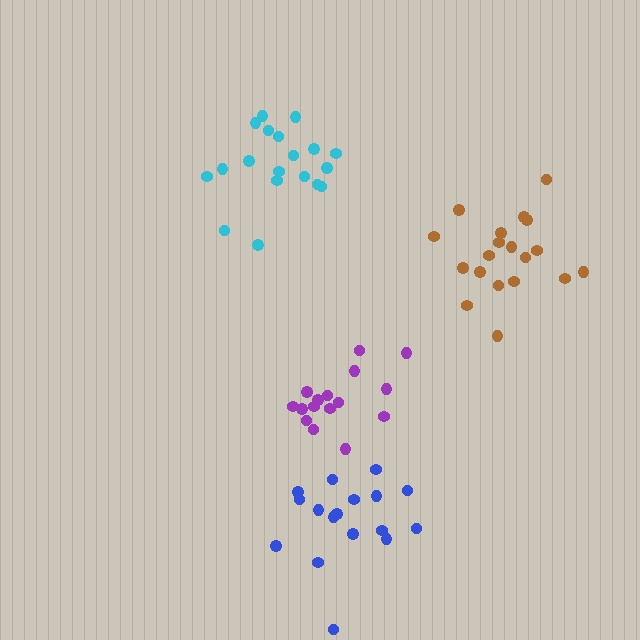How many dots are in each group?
Group 1: 16 dots, Group 2: 19 dots, Group 3: 19 dots, Group 4: 17 dots (71 total).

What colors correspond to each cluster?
The clusters are colored: purple, cyan, brown, blue.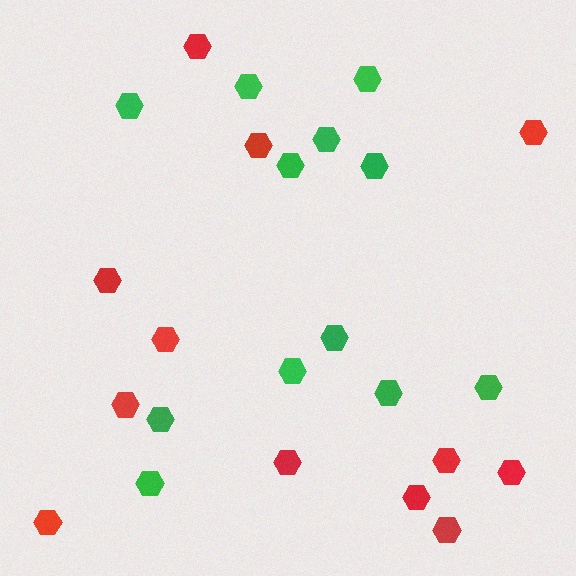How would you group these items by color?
There are 2 groups: one group of red hexagons (12) and one group of green hexagons (12).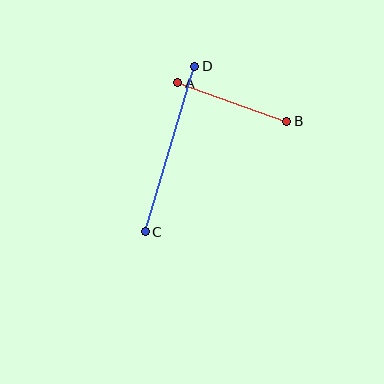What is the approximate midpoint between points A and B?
The midpoint is at approximately (232, 102) pixels.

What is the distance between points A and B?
The distance is approximately 115 pixels.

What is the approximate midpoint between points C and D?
The midpoint is at approximately (170, 149) pixels.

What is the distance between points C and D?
The distance is approximately 173 pixels.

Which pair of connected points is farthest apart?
Points C and D are farthest apart.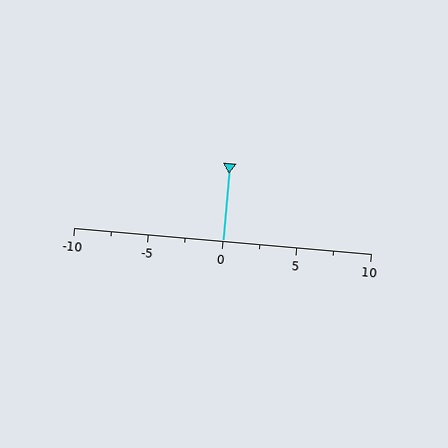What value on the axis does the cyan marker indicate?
The marker indicates approximately 0.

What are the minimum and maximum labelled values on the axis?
The axis runs from -10 to 10.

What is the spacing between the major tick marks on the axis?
The major ticks are spaced 5 apart.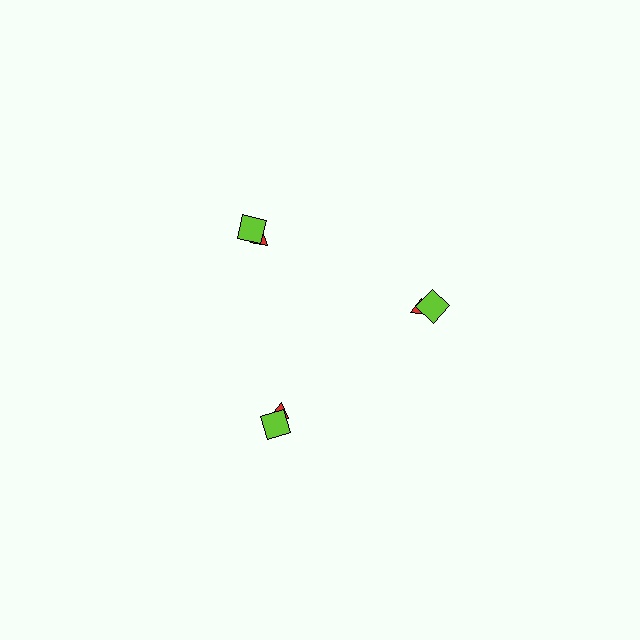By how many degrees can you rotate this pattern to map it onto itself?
The pattern maps onto itself every 120 degrees of rotation.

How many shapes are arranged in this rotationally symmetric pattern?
There are 6 shapes, arranged in 3 groups of 2.